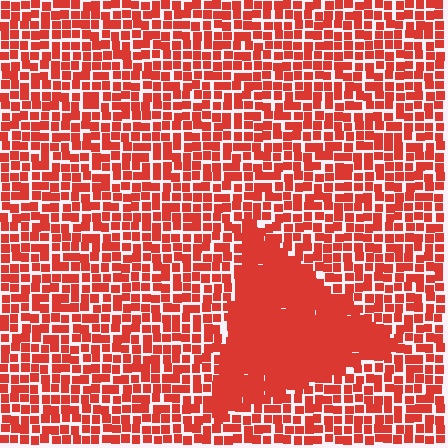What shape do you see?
I see a triangle.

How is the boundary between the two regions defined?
The boundary is defined by a change in element density (approximately 1.9x ratio). All elements are the same color, size, and shape.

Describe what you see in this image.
The image contains small red elements arranged at two different densities. A triangle-shaped region is visible where the elements are more densely packed than the surrounding area.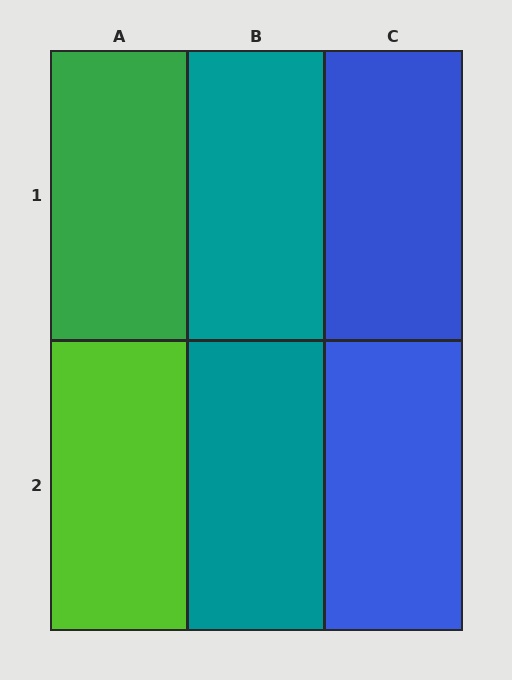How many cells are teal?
2 cells are teal.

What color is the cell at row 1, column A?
Green.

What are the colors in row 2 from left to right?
Lime, teal, blue.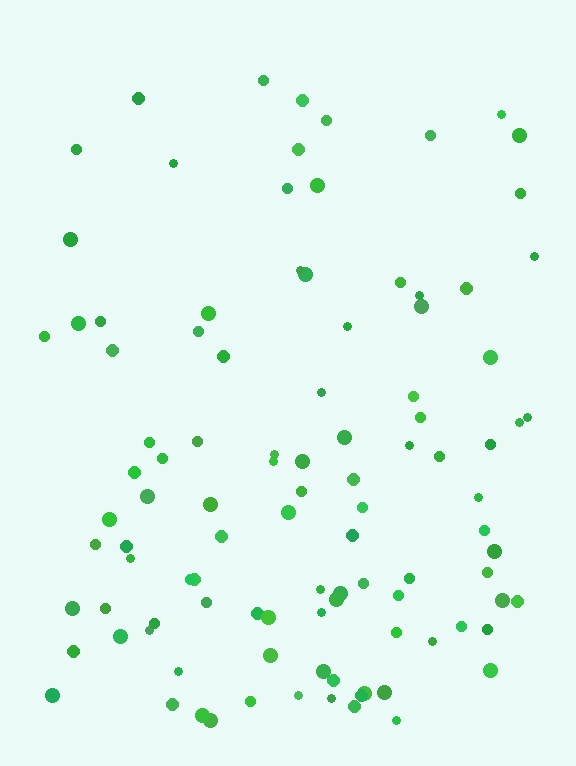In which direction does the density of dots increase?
From top to bottom, with the bottom side densest.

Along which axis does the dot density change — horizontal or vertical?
Vertical.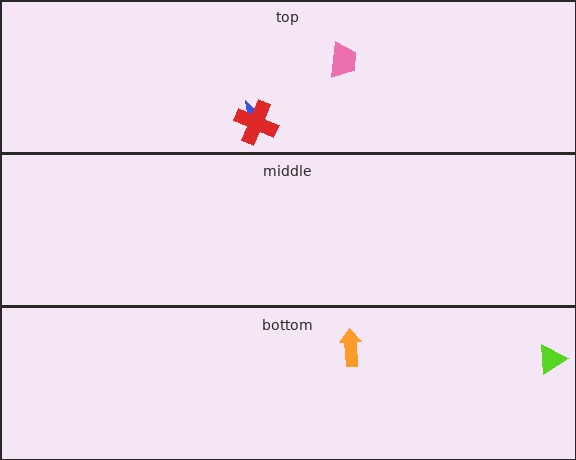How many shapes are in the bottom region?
2.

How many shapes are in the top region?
3.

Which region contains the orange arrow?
The bottom region.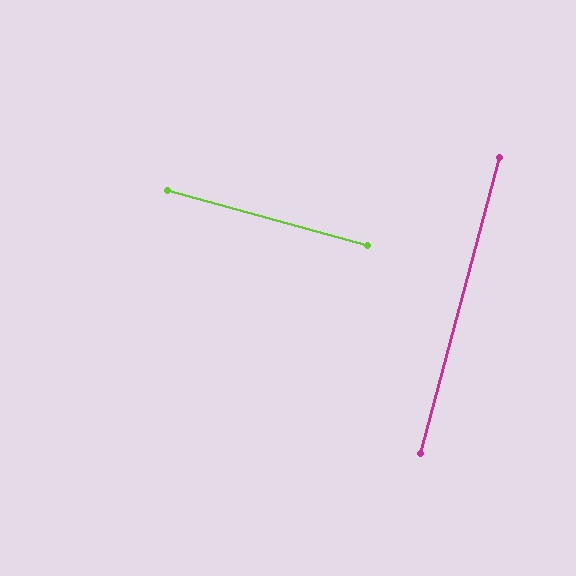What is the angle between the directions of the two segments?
Approximately 90 degrees.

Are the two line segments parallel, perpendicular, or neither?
Perpendicular — they meet at approximately 90°.